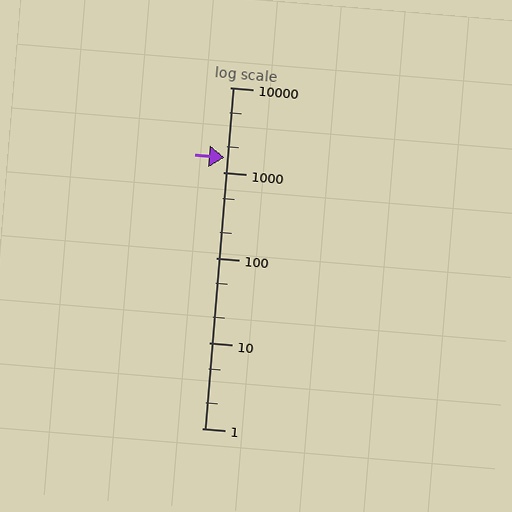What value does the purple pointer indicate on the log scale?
The pointer indicates approximately 1500.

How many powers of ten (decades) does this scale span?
The scale spans 4 decades, from 1 to 10000.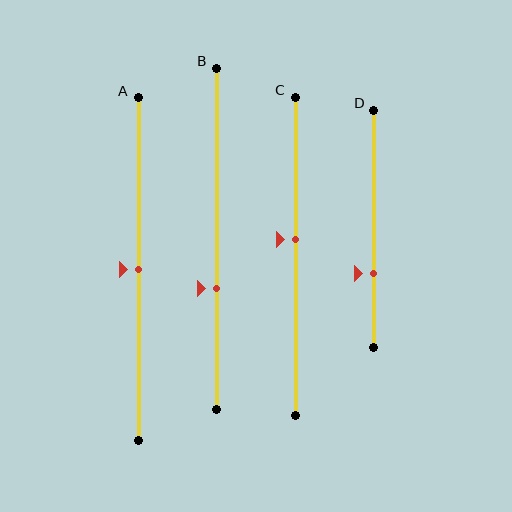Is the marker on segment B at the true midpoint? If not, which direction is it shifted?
No, the marker on segment B is shifted downward by about 15% of the segment length.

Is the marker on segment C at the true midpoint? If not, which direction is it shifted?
No, the marker on segment C is shifted upward by about 5% of the segment length.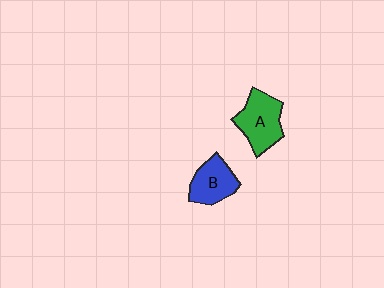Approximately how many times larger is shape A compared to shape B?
Approximately 1.2 times.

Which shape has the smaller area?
Shape B (blue).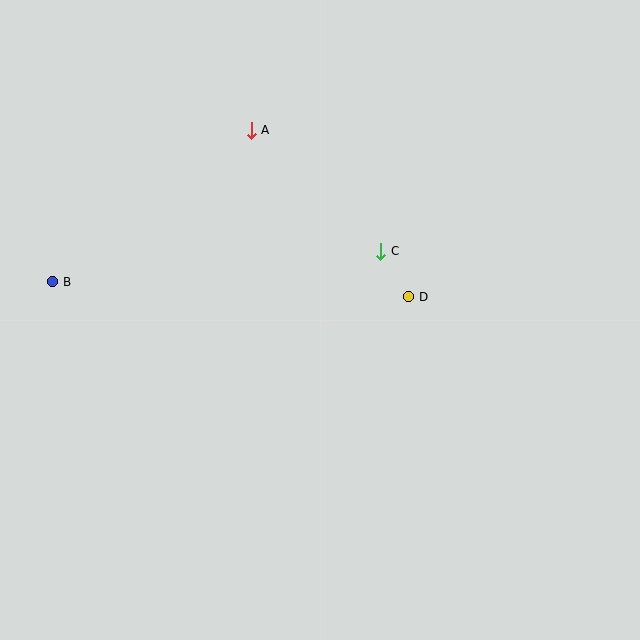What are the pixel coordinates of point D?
Point D is at (409, 297).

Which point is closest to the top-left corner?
Point A is closest to the top-left corner.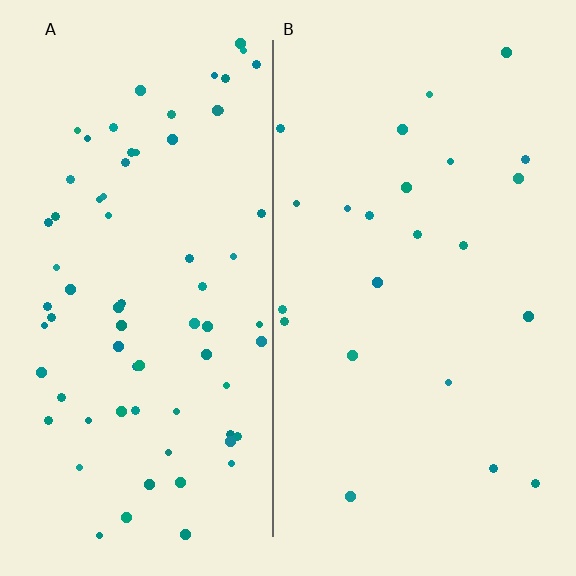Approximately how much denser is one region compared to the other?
Approximately 3.2× — region A over region B.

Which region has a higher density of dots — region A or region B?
A (the left).